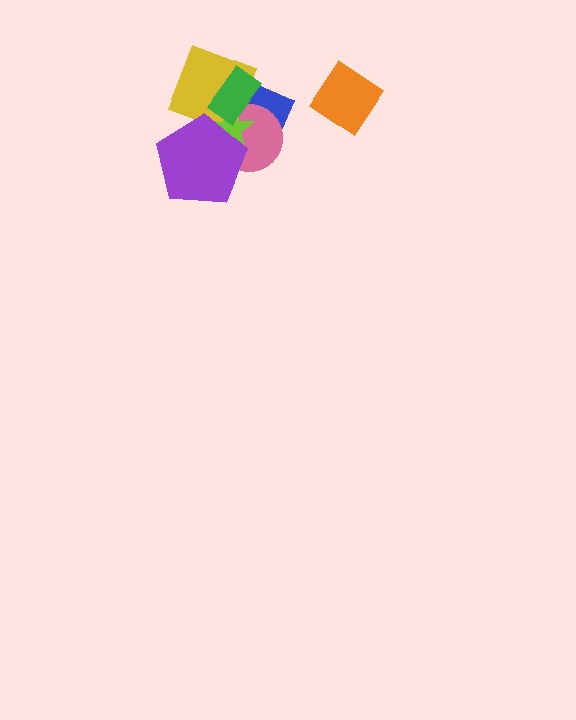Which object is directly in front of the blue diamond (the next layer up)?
The pink circle is directly in front of the blue diamond.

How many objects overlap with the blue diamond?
5 objects overlap with the blue diamond.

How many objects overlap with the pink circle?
5 objects overlap with the pink circle.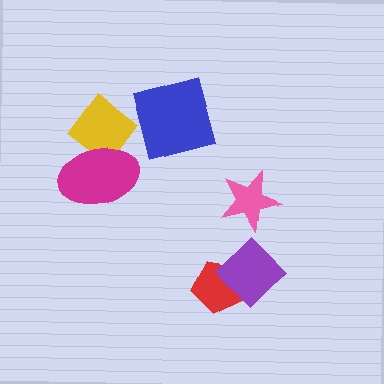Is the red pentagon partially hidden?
Yes, it is partially covered by another shape.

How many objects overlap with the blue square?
0 objects overlap with the blue square.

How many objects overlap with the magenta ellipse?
1 object overlaps with the magenta ellipse.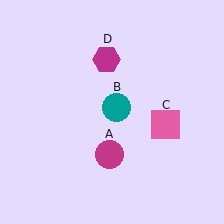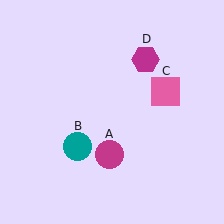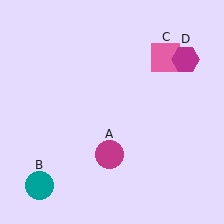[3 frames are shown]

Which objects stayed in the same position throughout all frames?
Magenta circle (object A) remained stationary.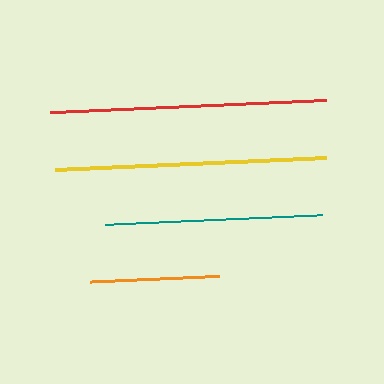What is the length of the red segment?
The red segment is approximately 276 pixels long.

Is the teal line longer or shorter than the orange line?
The teal line is longer than the orange line.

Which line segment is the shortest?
The orange line is the shortest at approximately 129 pixels.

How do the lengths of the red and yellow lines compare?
The red and yellow lines are approximately the same length.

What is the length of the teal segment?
The teal segment is approximately 217 pixels long.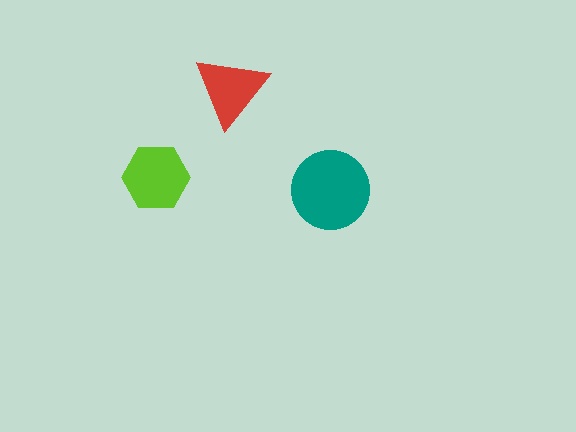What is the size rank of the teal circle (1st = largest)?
1st.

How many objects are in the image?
There are 3 objects in the image.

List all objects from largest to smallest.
The teal circle, the lime hexagon, the red triangle.